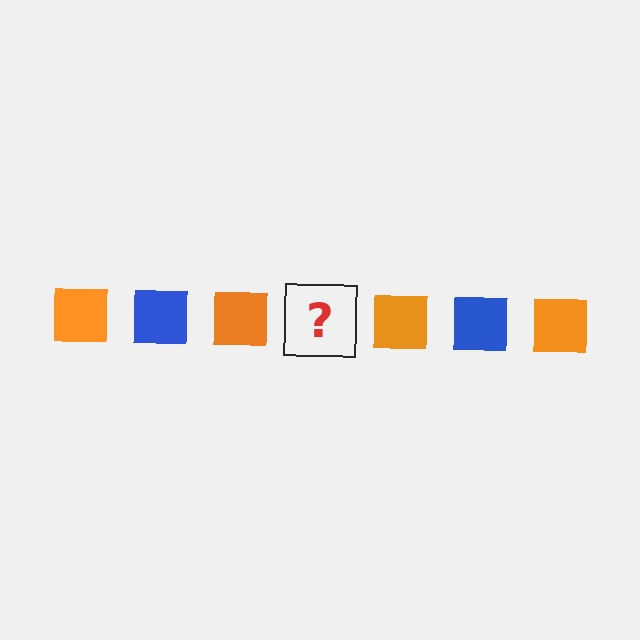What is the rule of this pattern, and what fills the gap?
The rule is that the pattern cycles through orange, blue squares. The gap should be filled with a blue square.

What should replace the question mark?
The question mark should be replaced with a blue square.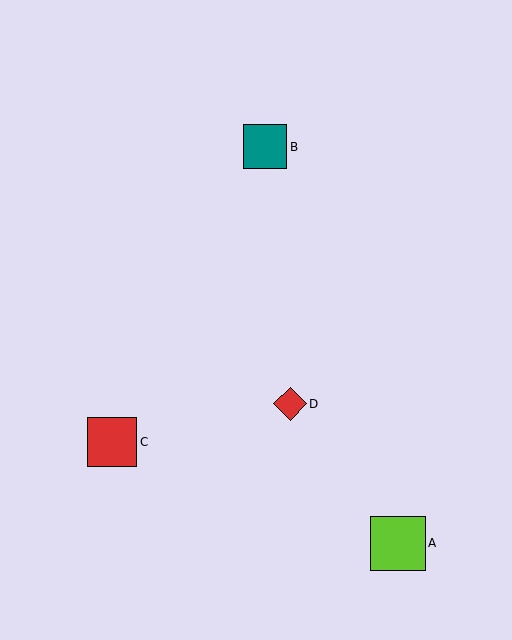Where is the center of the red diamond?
The center of the red diamond is at (290, 404).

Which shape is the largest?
The lime square (labeled A) is the largest.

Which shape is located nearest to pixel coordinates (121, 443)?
The red square (labeled C) at (112, 442) is nearest to that location.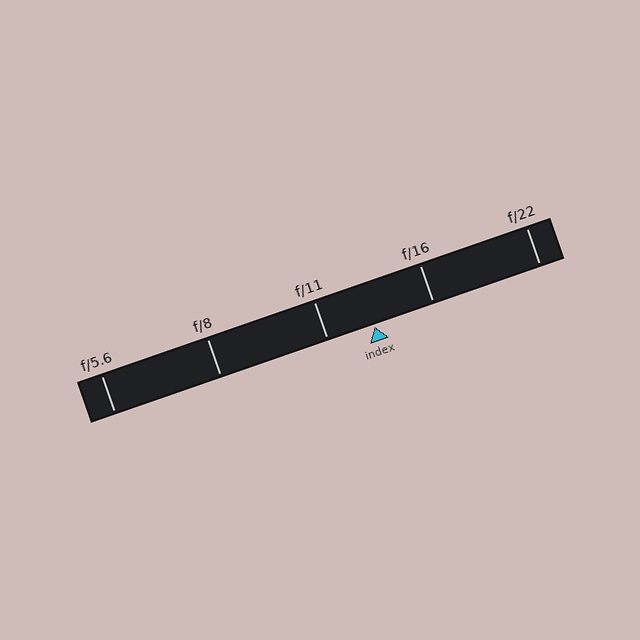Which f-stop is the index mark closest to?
The index mark is closest to f/11.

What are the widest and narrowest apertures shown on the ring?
The widest aperture shown is f/5.6 and the narrowest is f/22.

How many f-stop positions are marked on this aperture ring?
There are 5 f-stop positions marked.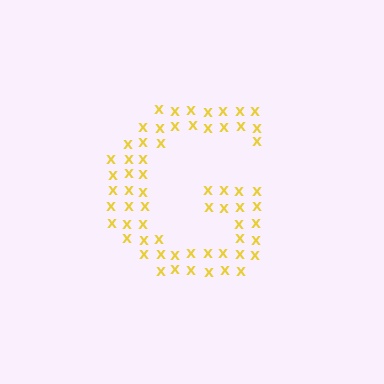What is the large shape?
The large shape is the letter G.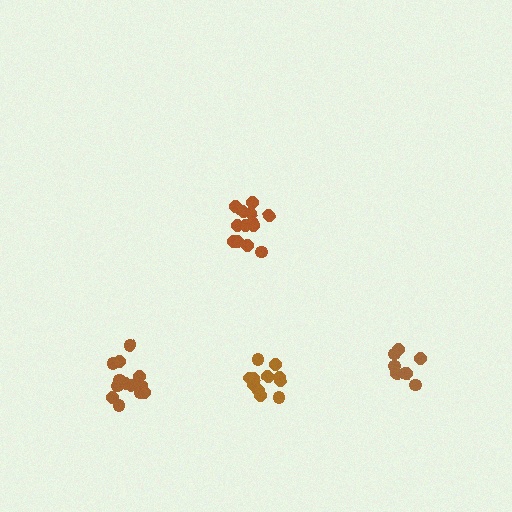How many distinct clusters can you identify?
There are 4 distinct clusters.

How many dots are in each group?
Group 1: 13 dots, Group 2: 11 dots, Group 3: 8 dots, Group 4: 13 dots (45 total).